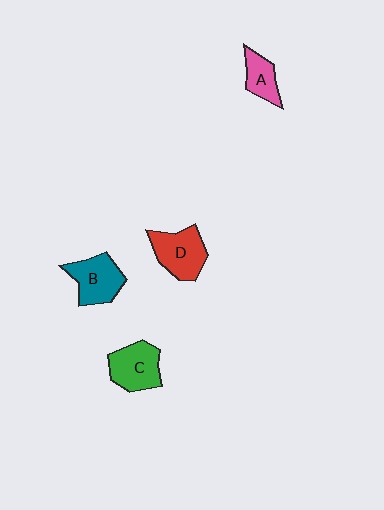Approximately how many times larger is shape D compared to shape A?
Approximately 1.6 times.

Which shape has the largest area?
Shape D (red).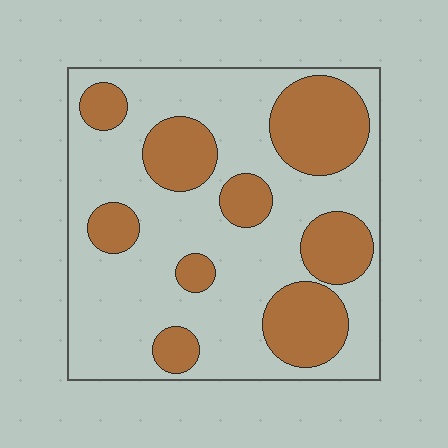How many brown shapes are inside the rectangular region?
9.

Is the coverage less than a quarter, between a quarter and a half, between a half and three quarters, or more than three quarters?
Between a quarter and a half.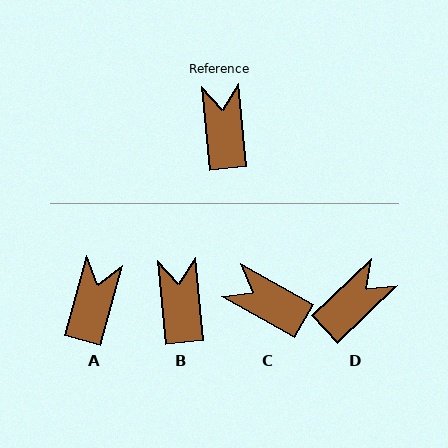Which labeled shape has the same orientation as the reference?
B.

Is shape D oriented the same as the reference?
No, it is off by about 52 degrees.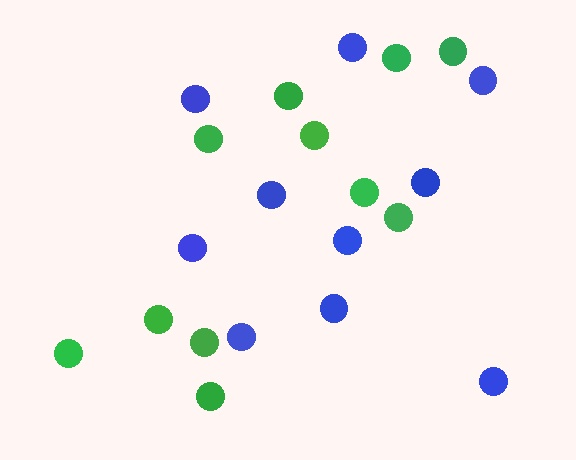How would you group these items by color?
There are 2 groups: one group of blue circles (10) and one group of green circles (11).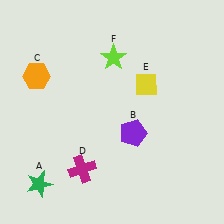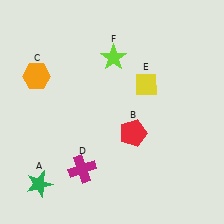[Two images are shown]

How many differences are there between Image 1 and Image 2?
There is 1 difference between the two images.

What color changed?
The pentagon (B) changed from purple in Image 1 to red in Image 2.